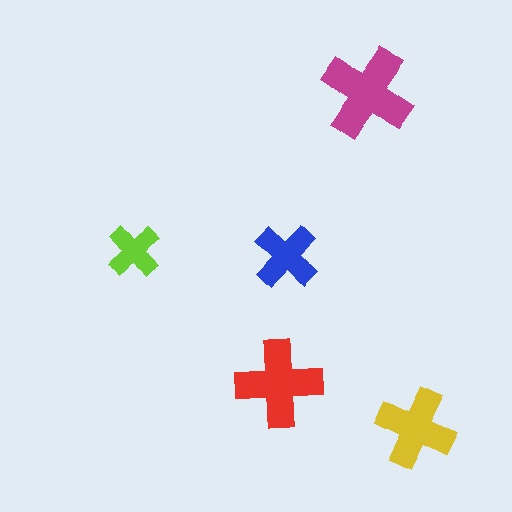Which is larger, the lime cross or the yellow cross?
The yellow one.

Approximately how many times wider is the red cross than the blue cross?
About 1.5 times wider.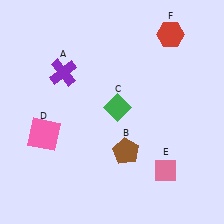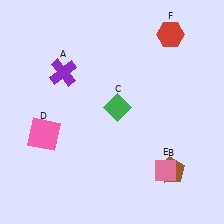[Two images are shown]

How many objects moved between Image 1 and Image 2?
1 object moved between the two images.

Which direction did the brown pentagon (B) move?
The brown pentagon (B) moved right.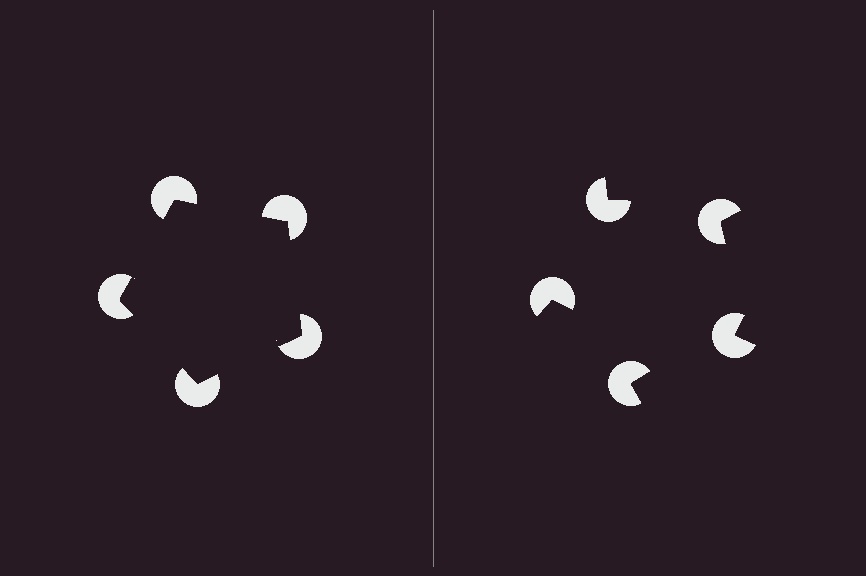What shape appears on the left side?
An illusory pentagon.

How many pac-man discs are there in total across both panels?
10 — 5 on each side.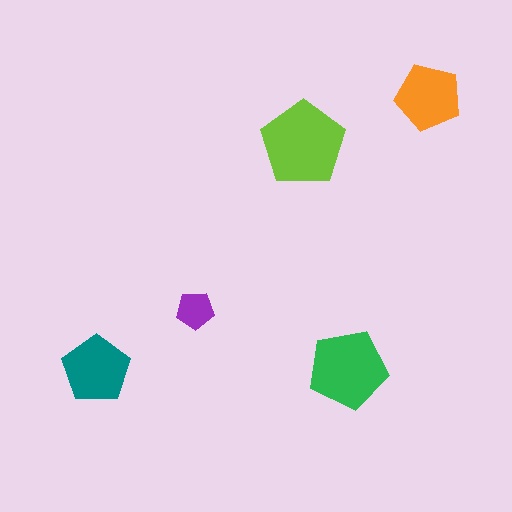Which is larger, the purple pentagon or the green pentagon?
The green one.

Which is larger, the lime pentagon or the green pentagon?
The lime one.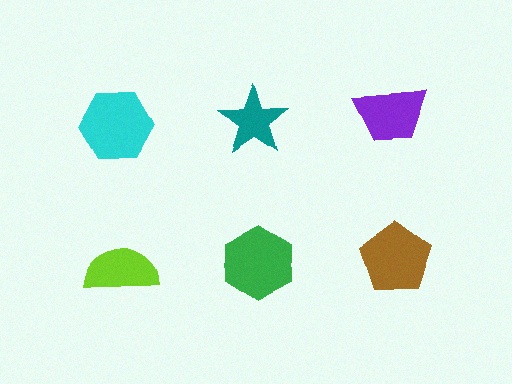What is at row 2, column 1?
A lime semicircle.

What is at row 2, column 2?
A green hexagon.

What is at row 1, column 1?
A cyan hexagon.